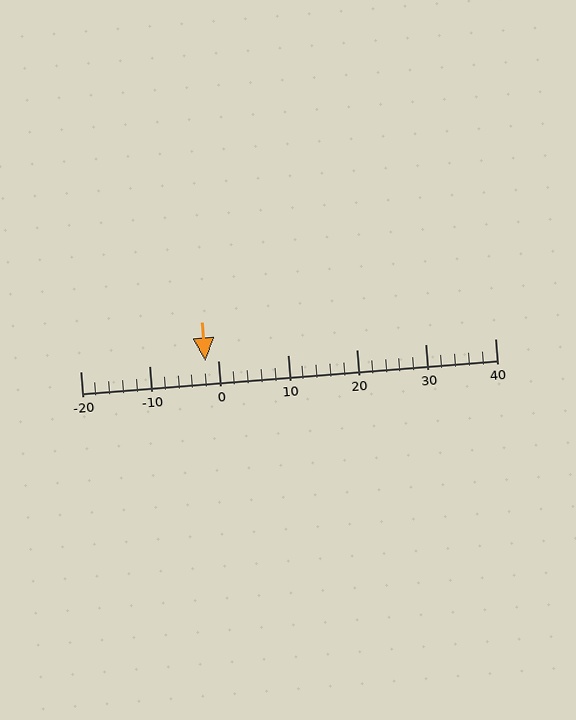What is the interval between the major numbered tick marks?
The major tick marks are spaced 10 units apart.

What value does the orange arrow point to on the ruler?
The orange arrow points to approximately -2.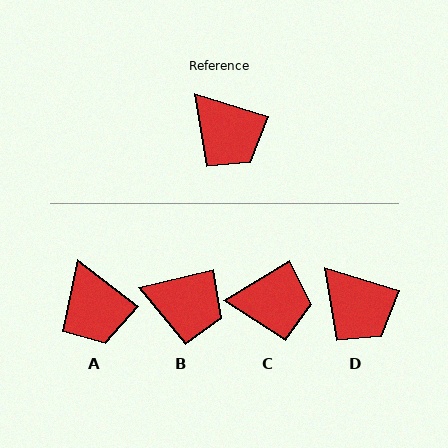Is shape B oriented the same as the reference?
No, it is off by about 30 degrees.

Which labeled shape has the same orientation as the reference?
D.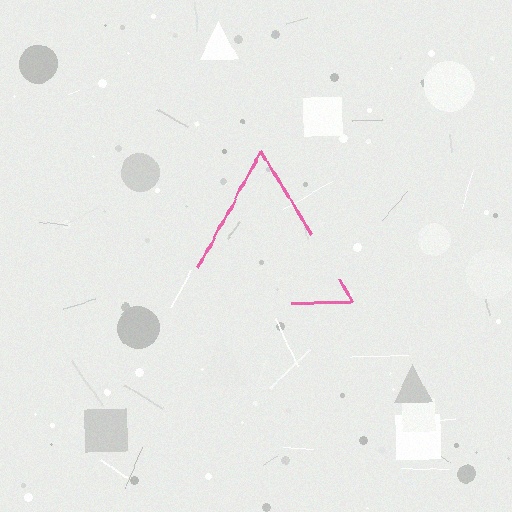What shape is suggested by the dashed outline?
The dashed outline suggests a triangle.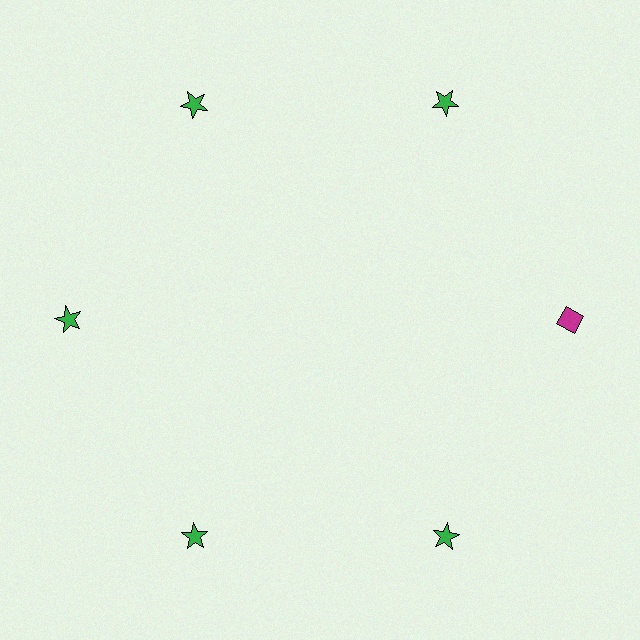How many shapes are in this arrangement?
There are 6 shapes arranged in a ring pattern.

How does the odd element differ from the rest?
It differs in both color (magenta instead of green) and shape (diamond instead of star).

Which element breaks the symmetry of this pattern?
The magenta diamond at roughly the 3 o'clock position breaks the symmetry. All other shapes are green stars.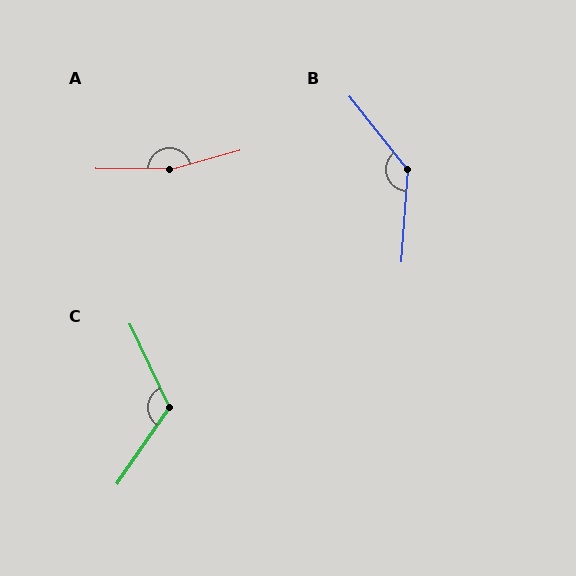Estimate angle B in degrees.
Approximately 137 degrees.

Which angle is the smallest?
C, at approximately 121 degrees.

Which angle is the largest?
A, at approximately 164 degrees.